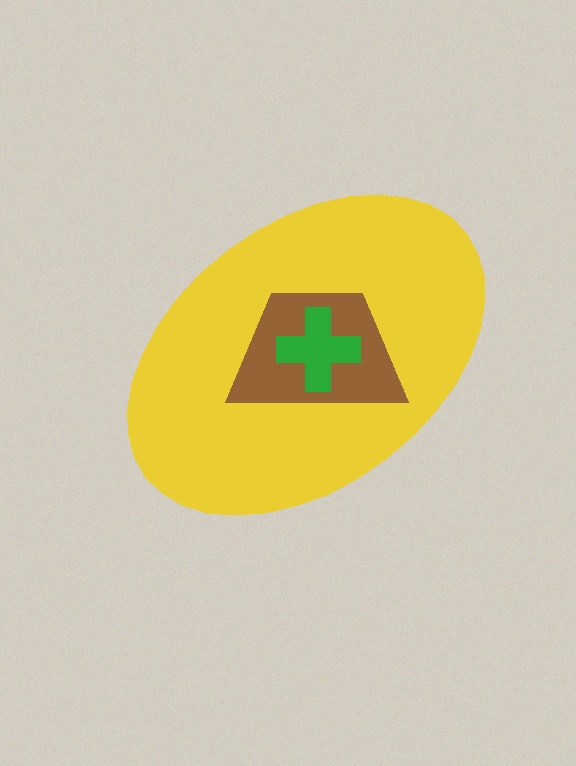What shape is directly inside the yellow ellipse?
The brown trapezoid.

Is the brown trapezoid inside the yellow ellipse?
Yes.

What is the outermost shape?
The yellow ellipse.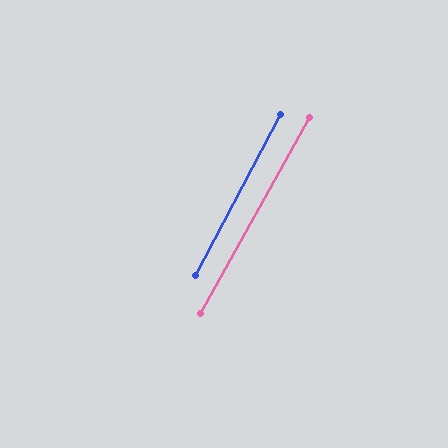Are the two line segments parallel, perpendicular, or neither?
Parallel — their directions differ by only 1.2°.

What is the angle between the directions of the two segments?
Approximately 1 degree.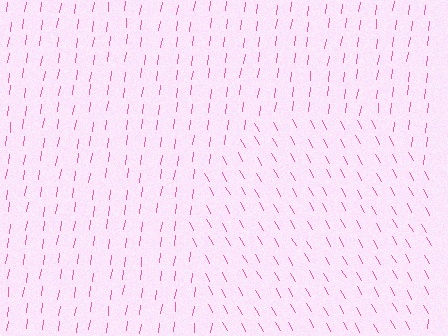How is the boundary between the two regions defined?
The boundary is defined purely by a change in line orientation (approximately 36 degrees difference). All lines are the same color and thickness.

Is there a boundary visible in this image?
Yes, there is a texture boundary formed by a change in line orientation.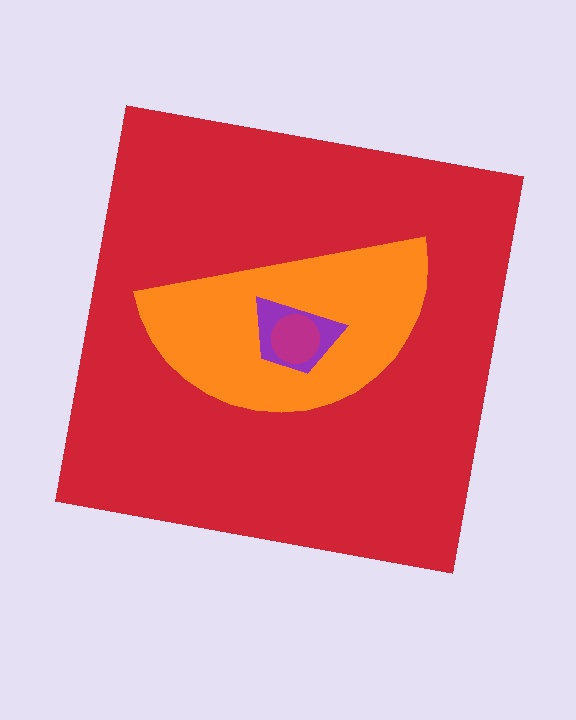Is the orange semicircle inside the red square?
Yes.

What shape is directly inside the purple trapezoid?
The magenta circle.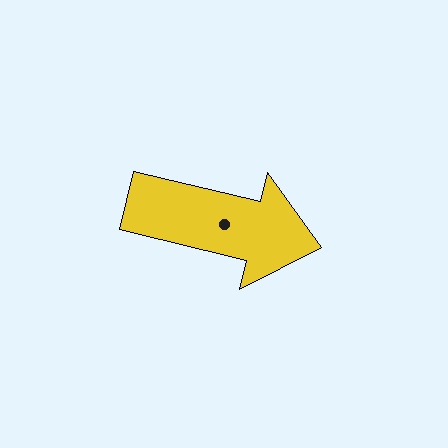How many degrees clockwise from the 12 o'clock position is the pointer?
Approximately 103 degrees.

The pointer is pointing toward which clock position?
Roughly 3 o'clock.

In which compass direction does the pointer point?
East.